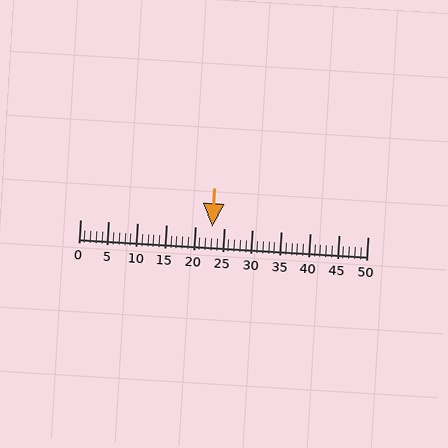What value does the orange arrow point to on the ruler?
The orange arrow points to approximately 23.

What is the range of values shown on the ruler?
The ruler shows values from 0 to 50.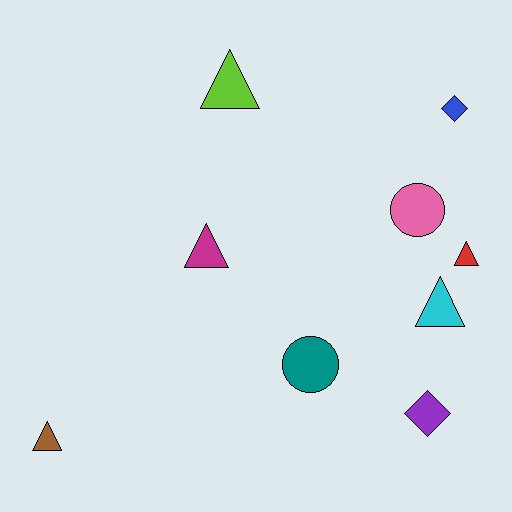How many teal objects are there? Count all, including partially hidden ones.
There is 1 teal object.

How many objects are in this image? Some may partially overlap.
There are 9 objects.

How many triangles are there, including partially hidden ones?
There are 5 triangles.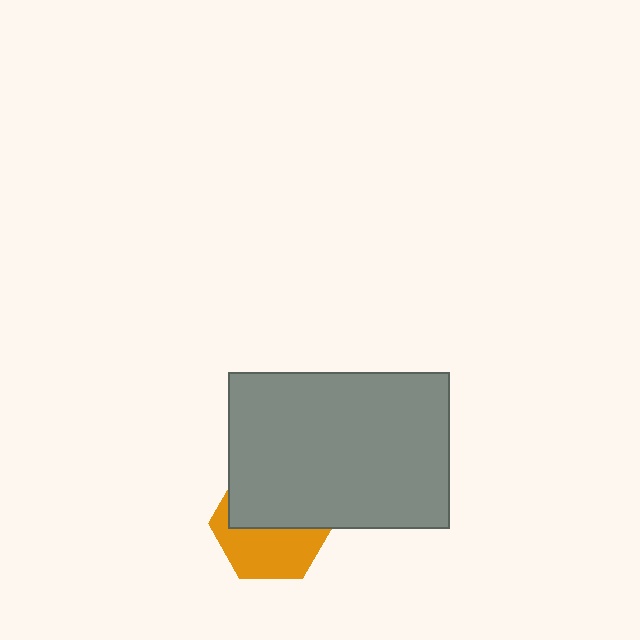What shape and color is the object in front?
The object in front is a gray rectangle.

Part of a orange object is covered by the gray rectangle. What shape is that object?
It is a hexagon.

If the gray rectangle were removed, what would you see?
You would see the complete orange hexagon.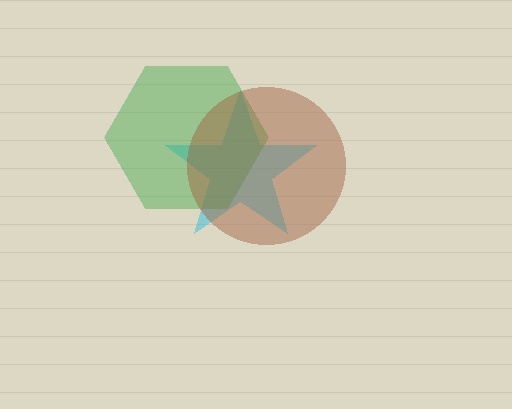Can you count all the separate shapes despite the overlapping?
Yes, there are 3 separate shapes.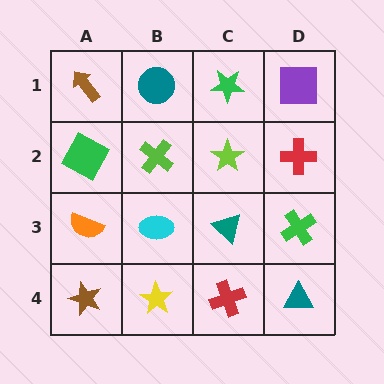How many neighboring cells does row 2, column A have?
3.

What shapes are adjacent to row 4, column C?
A teal triangle (row 3, column C), a yellow star (row 4, column B), a teal triangle (row 4, column D).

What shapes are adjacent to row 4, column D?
A green cross (row 3, column D), a red cross (row 4, column C).